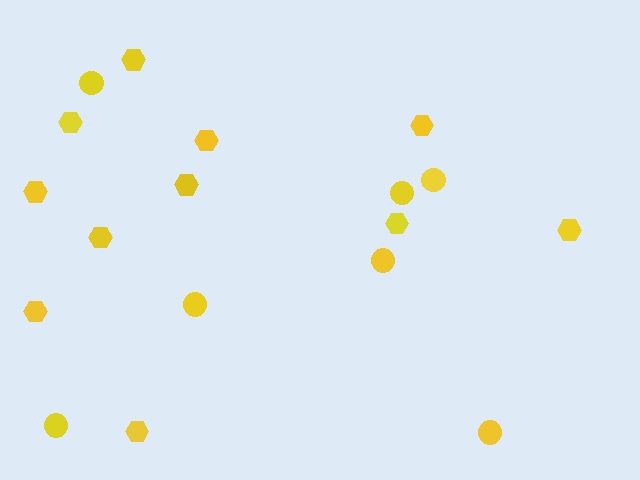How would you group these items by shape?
There are 2 groups: one group of circles (7) and one group of hexagons (11).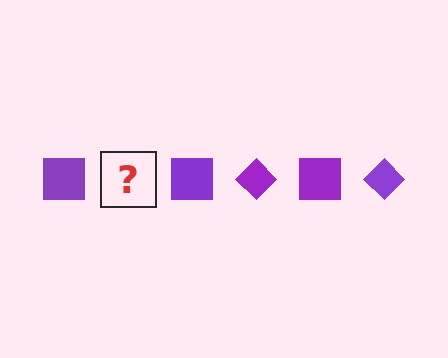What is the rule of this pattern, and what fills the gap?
The rule is that the pattern cycles through square, diamond shapes in purple. The gap should be filled with a purple diamond.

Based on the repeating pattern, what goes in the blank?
The blank should be a purple diamond.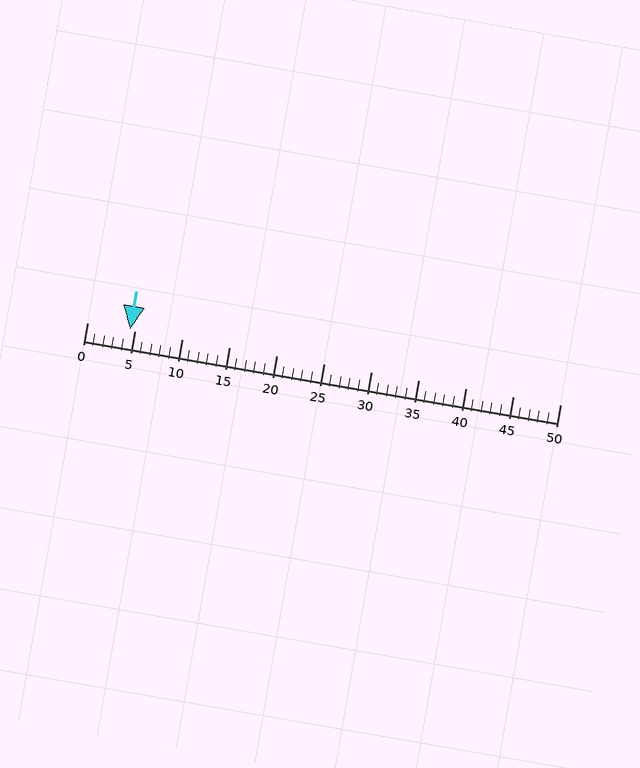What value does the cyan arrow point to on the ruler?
The cyan arrow points to approximately 4.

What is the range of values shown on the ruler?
The ruler shows values from 0 to 50.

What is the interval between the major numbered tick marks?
The major tick marks are spaced 5 units apart.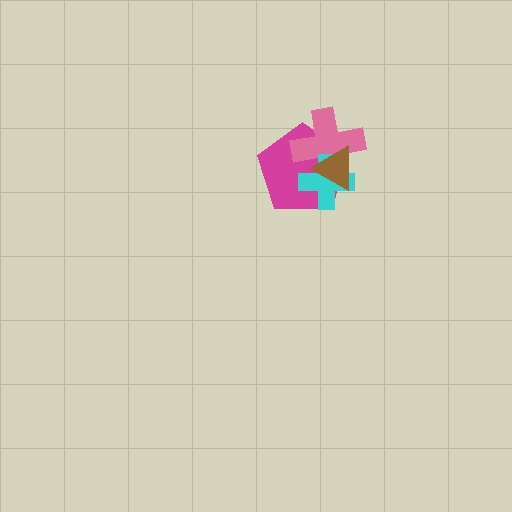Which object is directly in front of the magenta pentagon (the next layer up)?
The pink cross is directly in front of the magenta pentagon.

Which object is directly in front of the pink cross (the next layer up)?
The cyan cross is directly in front of the pink cross.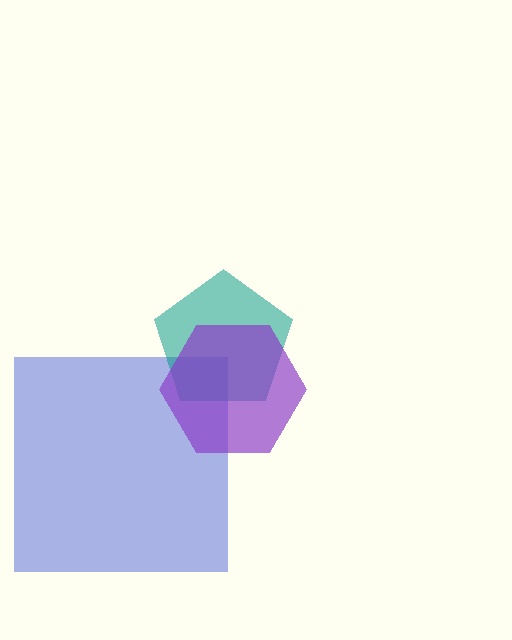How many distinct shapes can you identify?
There are 3 distinct shapes: a blue square, a teal pentagon, a purple hexagon.